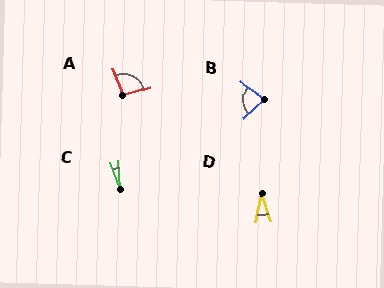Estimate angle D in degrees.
Approximately 31 degrees.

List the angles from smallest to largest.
C (17°), D (31°), B (76°), A (94°).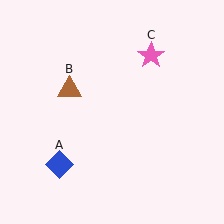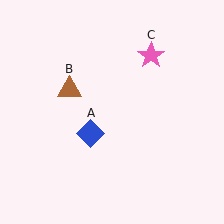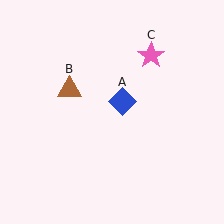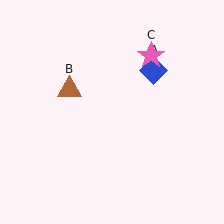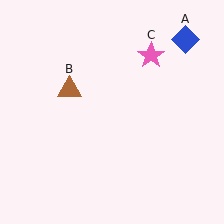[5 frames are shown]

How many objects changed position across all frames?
1 object changed position: blue diamond (object A).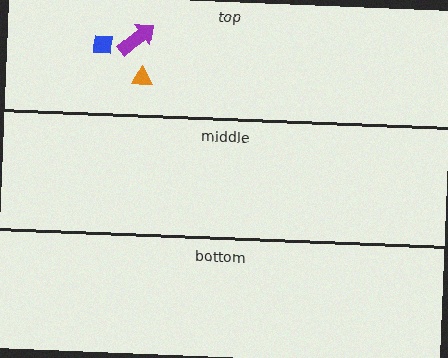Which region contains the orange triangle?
The top region.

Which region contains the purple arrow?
The top region.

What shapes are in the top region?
The purple arrow, the blue square, the orange triangle.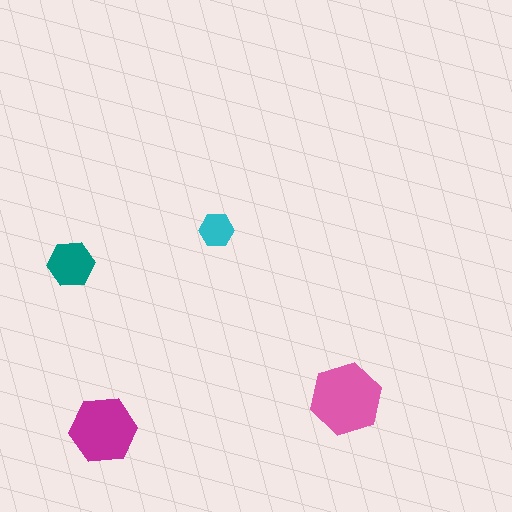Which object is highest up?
The cyan hexagon is topmost.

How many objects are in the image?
There are 4 objects in the image.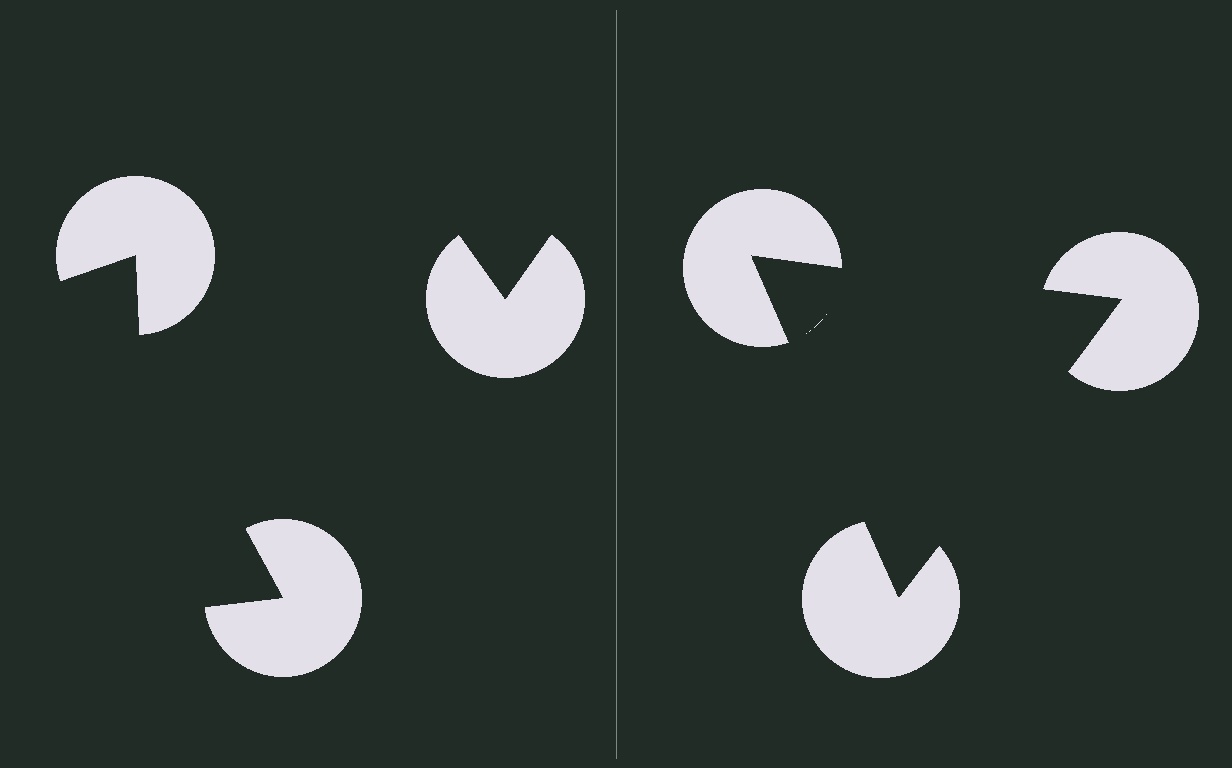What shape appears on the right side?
An illusory triangle.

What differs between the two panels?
The pac-man discs are positioned identically on both sides; only the wedge orientations differ. On the right they align to a triangle; on the left they are misaligned.